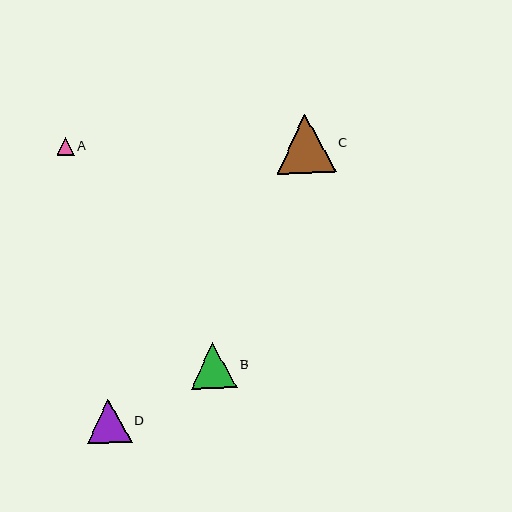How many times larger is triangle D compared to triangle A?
Triangle D is approximately 2.5 times the size of triangle A.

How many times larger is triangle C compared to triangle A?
Triangle C is approximately 3.4 times the size of triangle A.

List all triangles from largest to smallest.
From largest to smallest: C, B, D, A.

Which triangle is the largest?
Triangle C is the largest with a size of approximately 59 pixels.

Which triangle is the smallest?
Triangle A is the smallest with a size of approximately 18 pixels.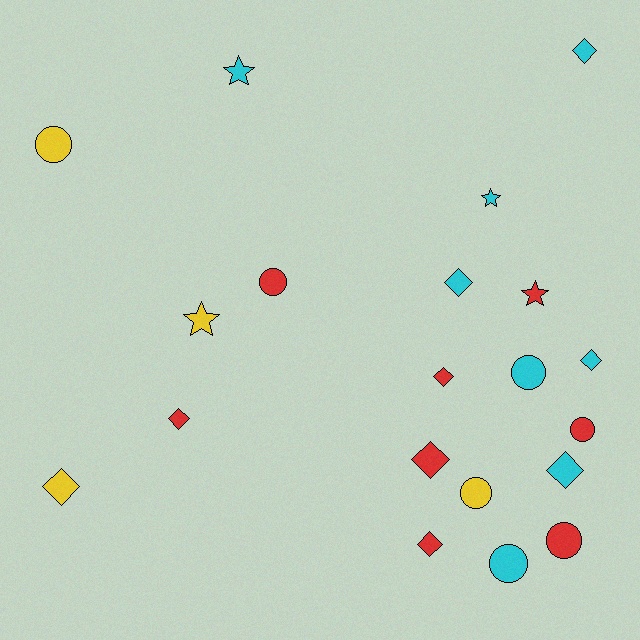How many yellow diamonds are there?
There is 1 yellow diamond.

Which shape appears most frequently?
Diamond, with 9 objects.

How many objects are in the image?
There are 20 objects.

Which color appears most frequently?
Cyan, with 8 objects.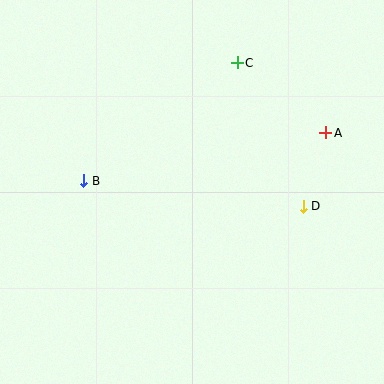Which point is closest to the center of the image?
Point B at (84, 181) is closest to the center.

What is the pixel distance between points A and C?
The distance between A and C is 113 pixels.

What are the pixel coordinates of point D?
Point D is at (303, 206).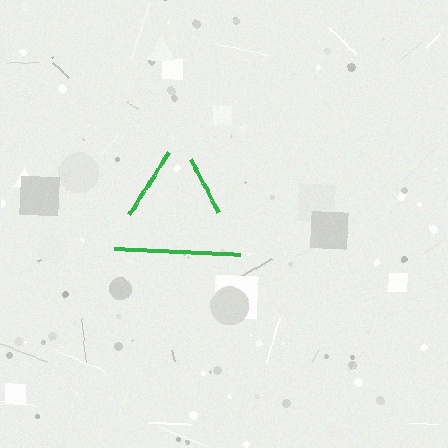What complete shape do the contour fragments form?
The contour fragments form a triangle.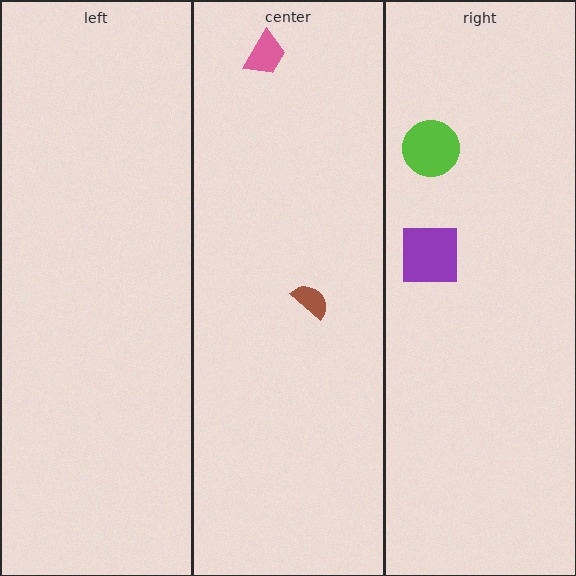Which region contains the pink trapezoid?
The center region.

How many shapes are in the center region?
2.